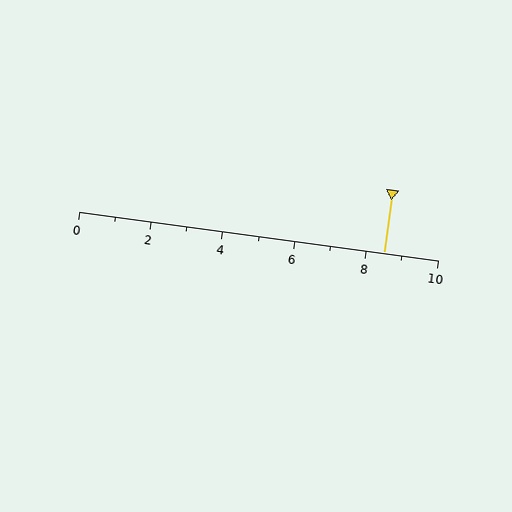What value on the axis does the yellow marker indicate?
The marker indicates approximately 8.5.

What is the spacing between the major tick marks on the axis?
The major ticks are spaced 2 apart.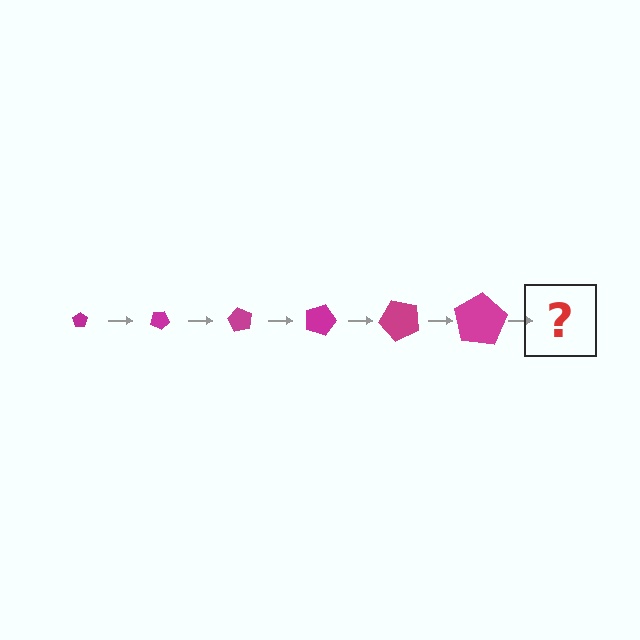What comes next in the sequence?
The next element should be a pentagon, larger than the previous one and rotated 180 degrees from the start.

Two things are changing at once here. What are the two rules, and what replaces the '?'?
The two rules are that the pentagon grows larger each step and it rotates 30 degrees each step. The '?' should be a pentagon, larger than the previous one and rotated 180 degrees from the start.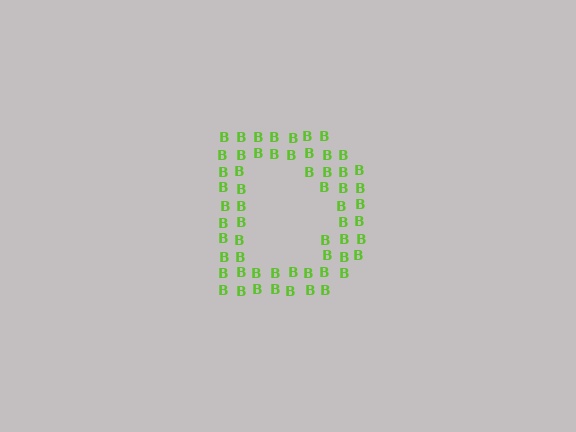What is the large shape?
The large shape is the letter D.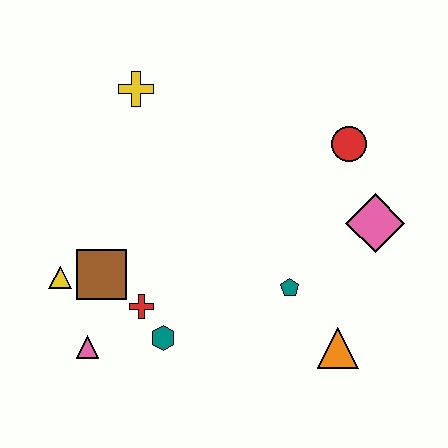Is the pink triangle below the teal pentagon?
Yes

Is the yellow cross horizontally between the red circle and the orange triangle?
No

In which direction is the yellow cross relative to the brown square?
The yellow cross is above the brown square.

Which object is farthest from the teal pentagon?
The yellow cross is farthest from the teal pentagon.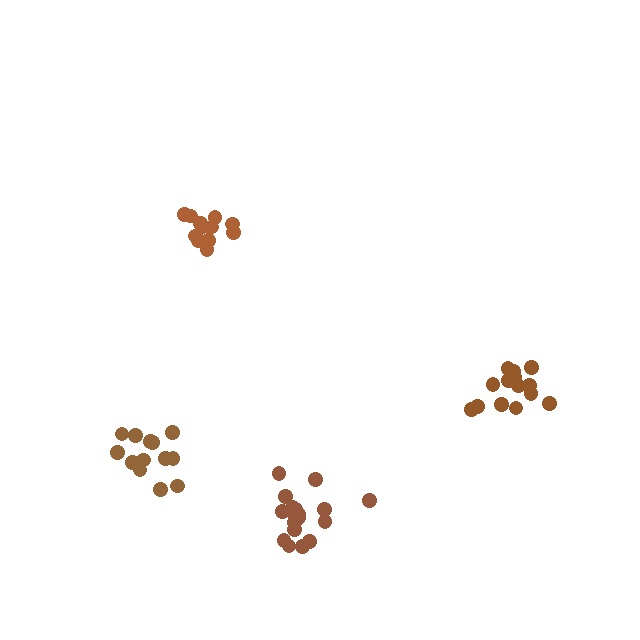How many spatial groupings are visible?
There are 4 spatial groupings.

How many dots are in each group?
Group 1: 13 dots, Group 2: 13 dots, Group 3: 14 dots, Group 4: 18 dots (58 total).